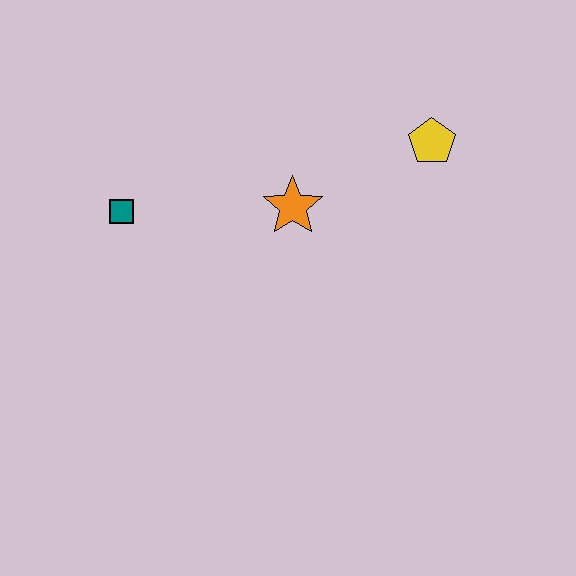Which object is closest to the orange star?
The yellow pentagon is closest to the orange star.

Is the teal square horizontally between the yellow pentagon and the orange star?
No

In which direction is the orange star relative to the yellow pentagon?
The orange star is to the left of the yellow pentagon.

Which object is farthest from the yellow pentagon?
The teal square is farthest from the yellow pentagon.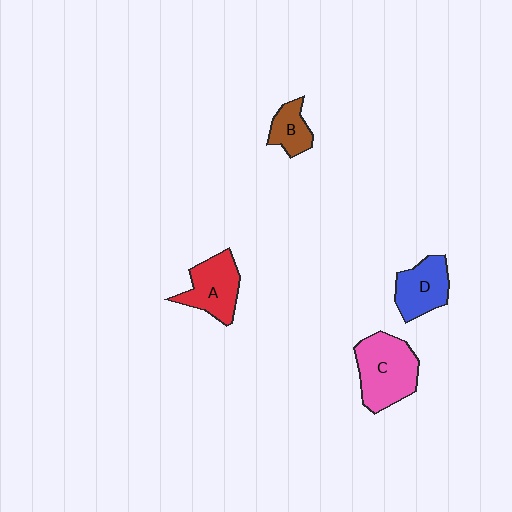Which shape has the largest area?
Shape C (pink).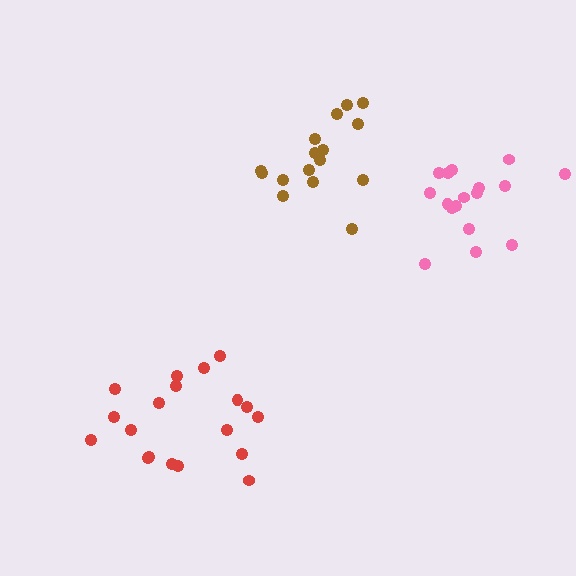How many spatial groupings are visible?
There are 3 spatial groupings.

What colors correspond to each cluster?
The clusters are colored: red, pink, brown.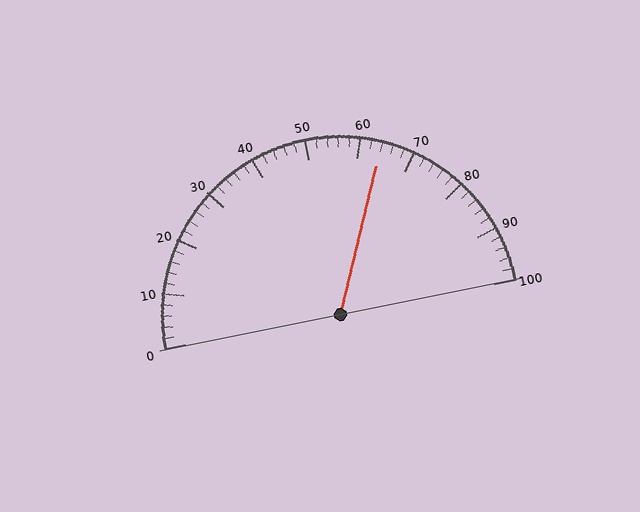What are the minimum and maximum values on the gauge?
The gauge ranges from 0 to 100.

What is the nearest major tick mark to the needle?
The nearest major tick mark is 60.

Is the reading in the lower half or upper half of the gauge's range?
The reading is in the upper half of the range (0 to 100).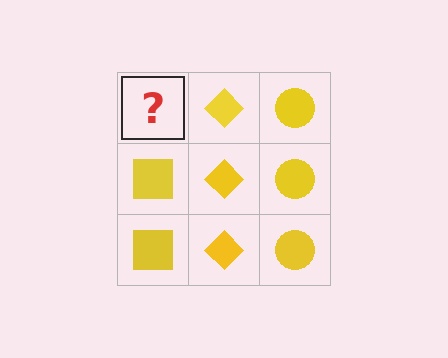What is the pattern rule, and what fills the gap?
The rule is that each column has a consistent shape. The gap should be filled with a yellow square.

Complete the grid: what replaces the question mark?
The question mark should be replaced with a yellow square.